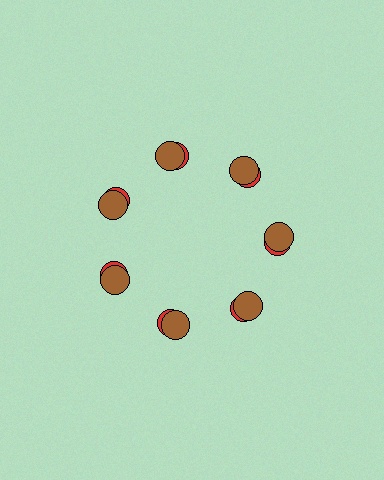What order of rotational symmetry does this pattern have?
This pattern has 7-fold rotational symmetry.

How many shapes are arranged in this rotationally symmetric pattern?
There are 14 shapes, arranged in 7 groups of 2.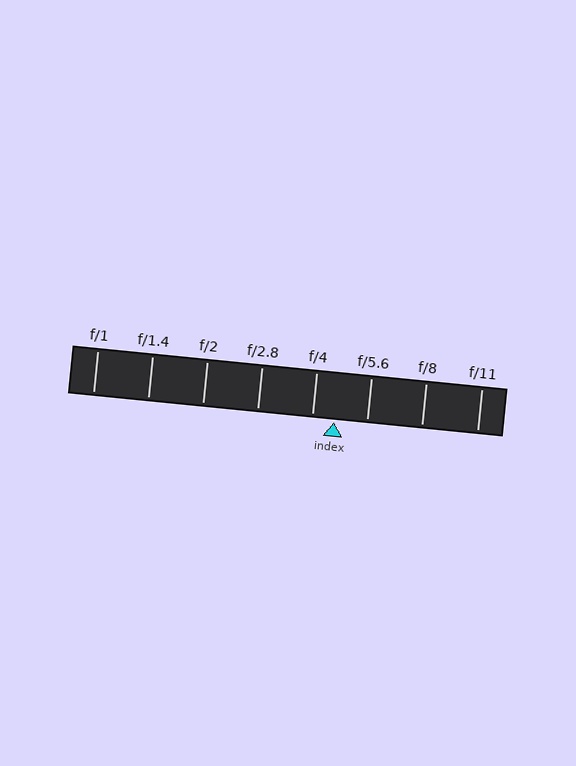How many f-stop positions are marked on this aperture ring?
There are 8 f-stop positions marked.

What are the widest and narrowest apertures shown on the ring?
The widest aperture shown is f/1 and the narrowest is f/11.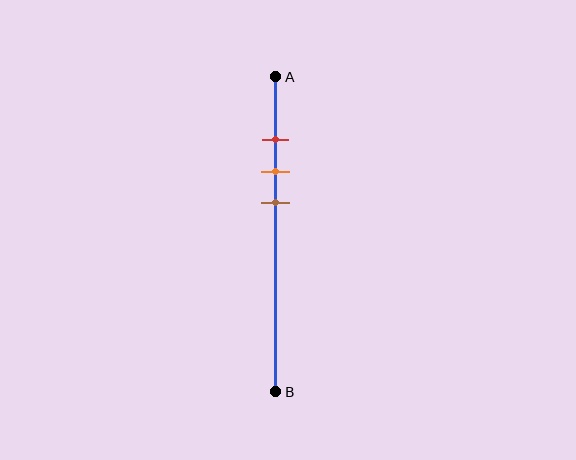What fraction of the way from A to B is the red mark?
The red mark is approximately 20% (0.2) of the way from A to B.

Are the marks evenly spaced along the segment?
Yes, the marks are approximately evenly spaced.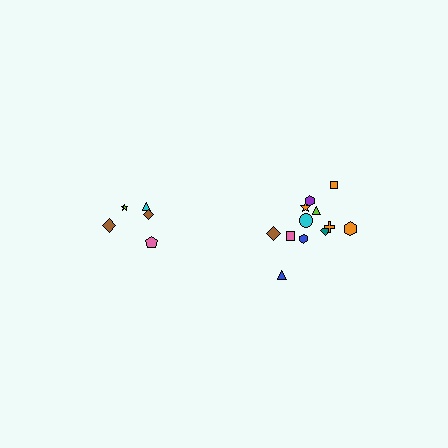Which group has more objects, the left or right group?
The right group.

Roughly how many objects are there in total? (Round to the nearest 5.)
Roughly 15 objects in total.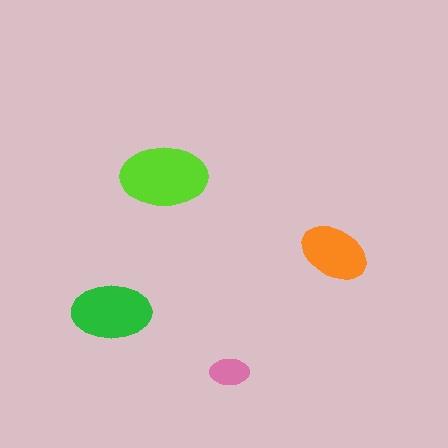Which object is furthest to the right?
The orange ellipse is rightmost.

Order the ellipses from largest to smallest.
the lime one, the green one, the orange one, the pink one.